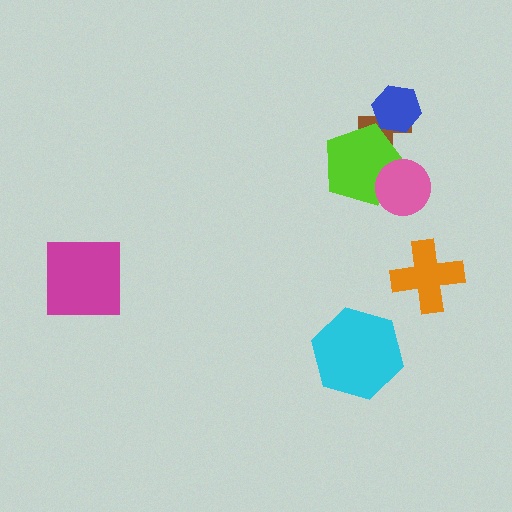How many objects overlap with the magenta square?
0 objects overlap with the magenta square.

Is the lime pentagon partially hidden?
Yes, it is partially covered by another shape.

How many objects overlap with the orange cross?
0 objects overlap with the orange cross.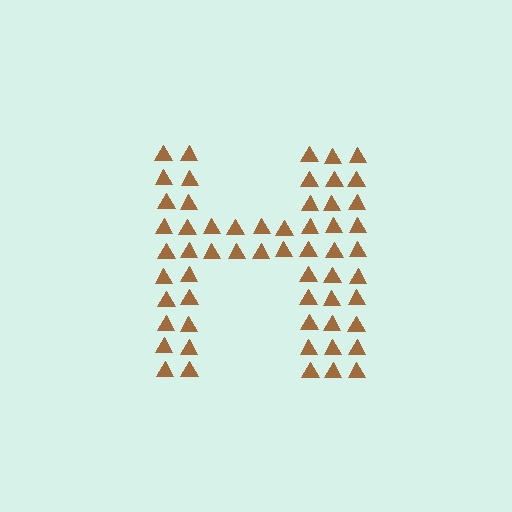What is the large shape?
The large shape is the letter H.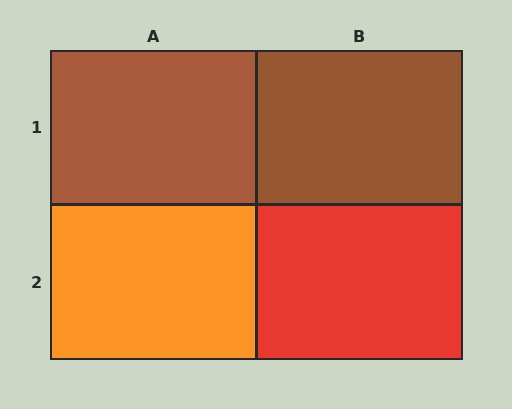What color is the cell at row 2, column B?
Red.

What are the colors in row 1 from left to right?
Brown, brown.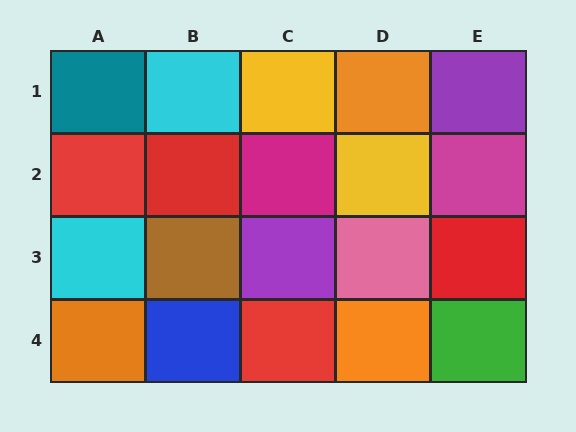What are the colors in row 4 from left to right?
Orange, blue, red, orange, green.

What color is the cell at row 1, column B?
Cyan.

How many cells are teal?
1 cell is teal.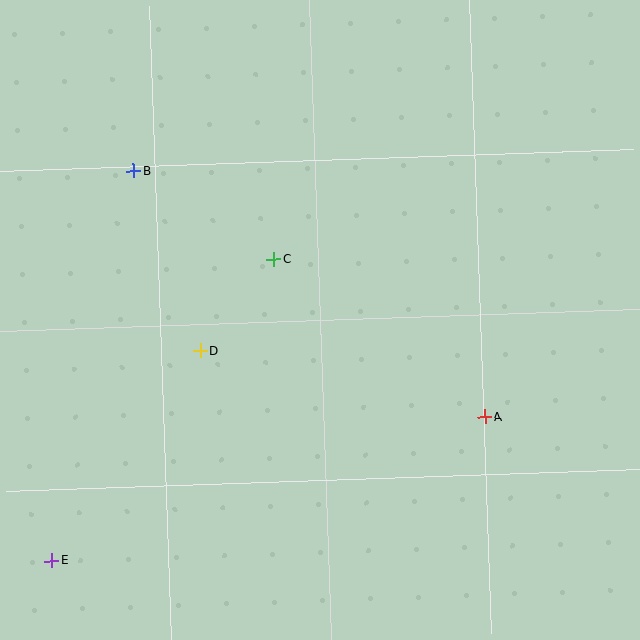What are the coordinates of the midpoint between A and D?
The midpoint between A and D is at (343, 384).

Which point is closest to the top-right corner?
Point A is closest to the top-right corner.